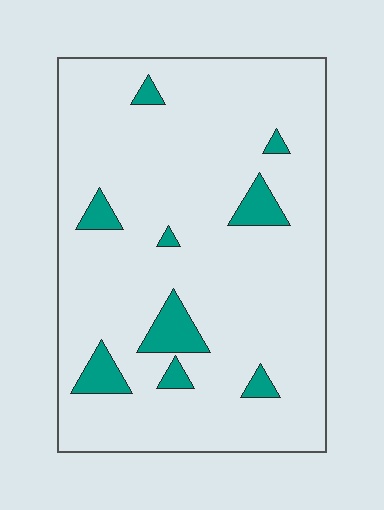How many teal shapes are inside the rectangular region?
9.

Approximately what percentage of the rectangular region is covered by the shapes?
Approximately 10%.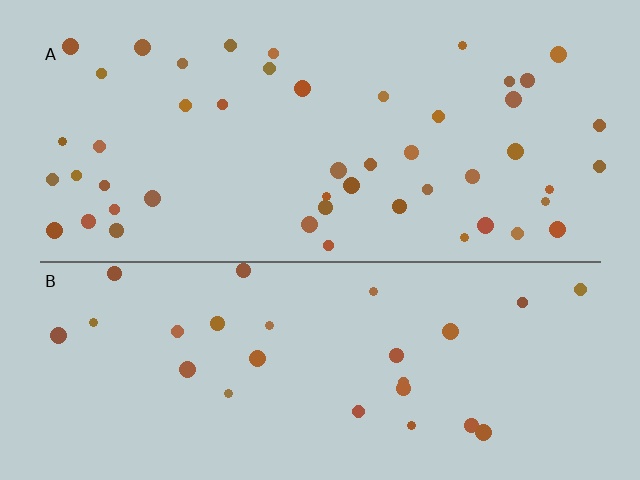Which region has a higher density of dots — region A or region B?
A (the top).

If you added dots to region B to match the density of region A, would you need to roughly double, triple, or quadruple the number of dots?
Approximately double.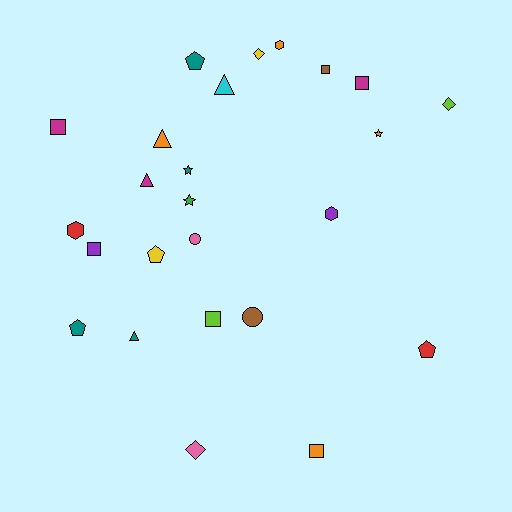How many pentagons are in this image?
There are 4 pentagons.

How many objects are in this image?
There are 25 objects.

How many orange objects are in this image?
There are 4 orange objects.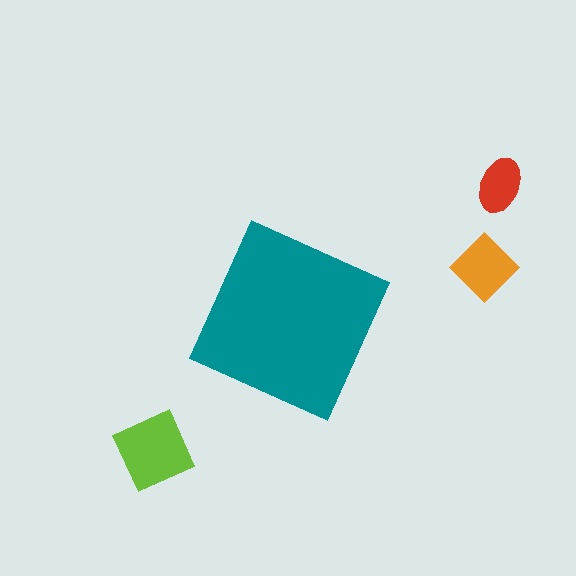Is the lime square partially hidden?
No, the lime square is fully visible.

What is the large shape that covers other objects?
A teal square.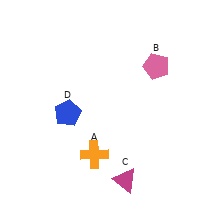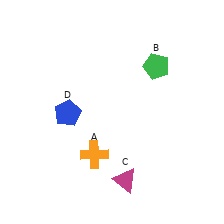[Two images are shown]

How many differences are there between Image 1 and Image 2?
There is 1 difference between the two images.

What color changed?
The pentagon (B) changed from pink in Image 1 to green in Image 2.